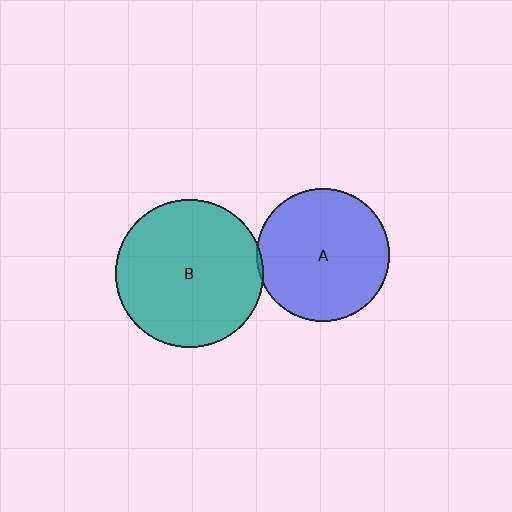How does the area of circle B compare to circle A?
Approximately 1.2 times.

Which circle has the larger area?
Circle B (teal).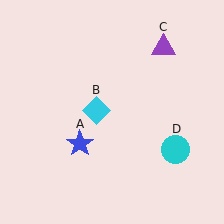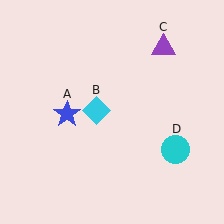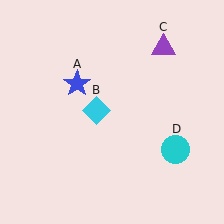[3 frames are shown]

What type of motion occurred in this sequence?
The blue star (object A) rotated clockwise around the center of the scene.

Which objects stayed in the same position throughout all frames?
Cyan diamond (object B) and purple triangle (object C) and cyan circle (object D) remained stationary.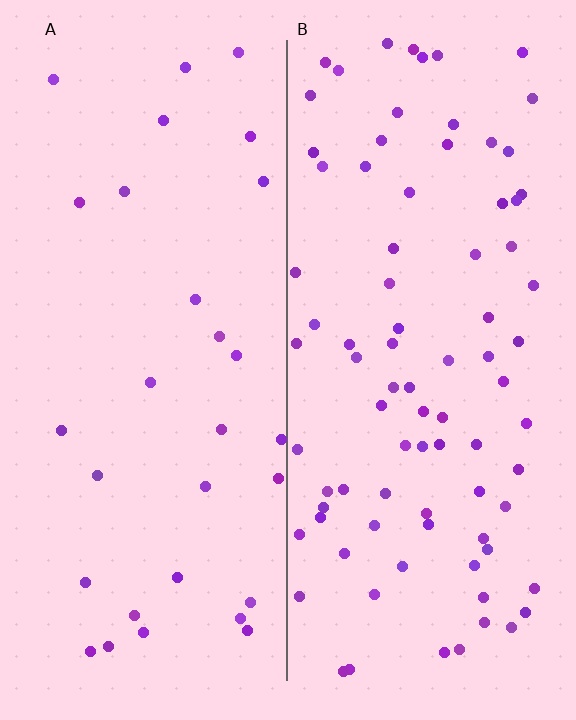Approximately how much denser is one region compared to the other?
Approximately 2.9× — region B over region A.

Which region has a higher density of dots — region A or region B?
B (the right).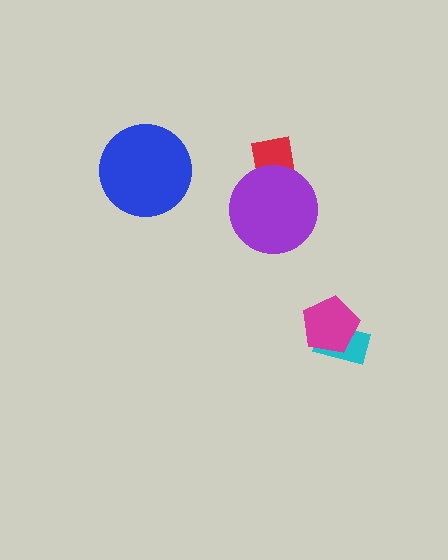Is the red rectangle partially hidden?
Yes, it is partially covered by another shape.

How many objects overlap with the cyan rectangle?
1 object overlaps with the cyan rectangle.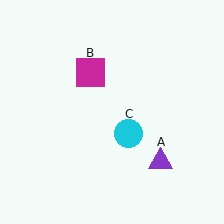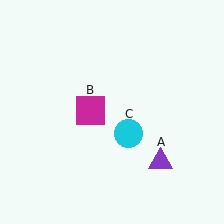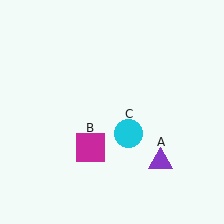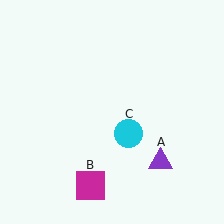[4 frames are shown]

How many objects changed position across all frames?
1 object changed position: magenta square (object B).